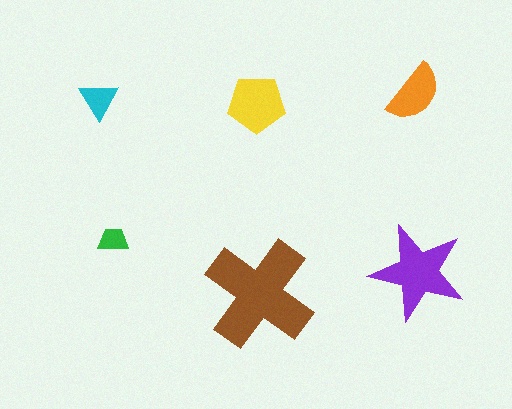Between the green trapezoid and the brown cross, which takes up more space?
The brown cross.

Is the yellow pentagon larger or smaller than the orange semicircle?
Larger.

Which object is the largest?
The brown cross.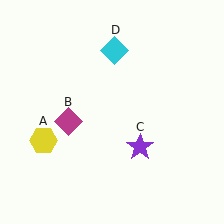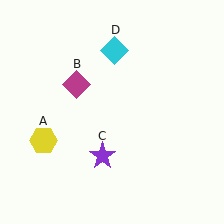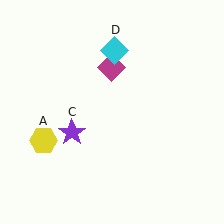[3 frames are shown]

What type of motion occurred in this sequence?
The magenta diamond (object B), purple star (object C) rotated clockwise around the center of the scene.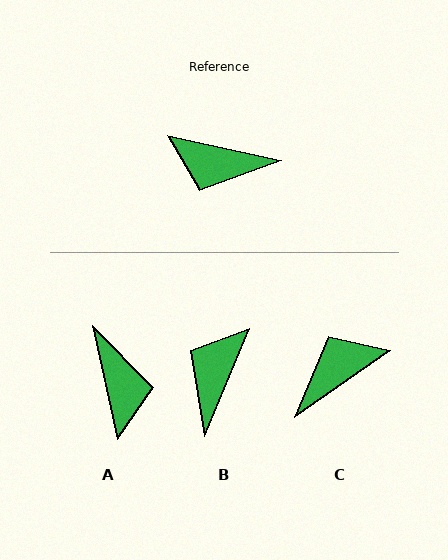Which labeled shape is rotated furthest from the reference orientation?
C, about 133 degrees away.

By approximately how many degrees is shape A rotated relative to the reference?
Approximately 115 degrees counter-clockwise.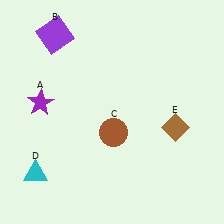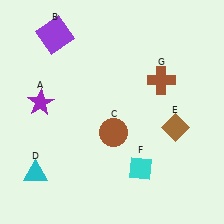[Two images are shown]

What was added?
A cyan diamond (F), a brown cross (G) were added in Image 2.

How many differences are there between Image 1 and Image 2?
There are 2 differences between the two images.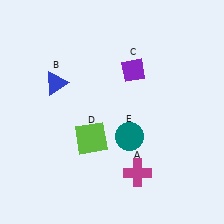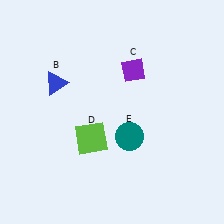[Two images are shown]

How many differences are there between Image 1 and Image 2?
There is 1 difference between the two images.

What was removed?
The magenta cross (A) was removed in Image 2.